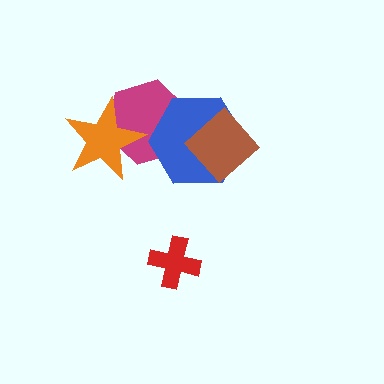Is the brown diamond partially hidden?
No, no other shape covers it.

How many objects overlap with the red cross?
0 objects overlap with the red cross.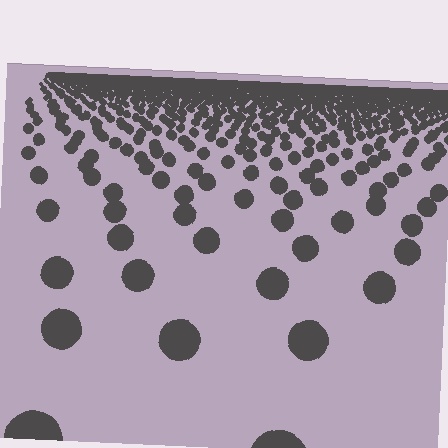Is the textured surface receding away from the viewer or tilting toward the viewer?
The surface is receding away from the viewer. Texture elements get smaller and denser toward the top.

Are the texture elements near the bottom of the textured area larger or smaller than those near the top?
Larger. Near the bottom, elements are closer to the viewer and appear at a bigger on-screen size.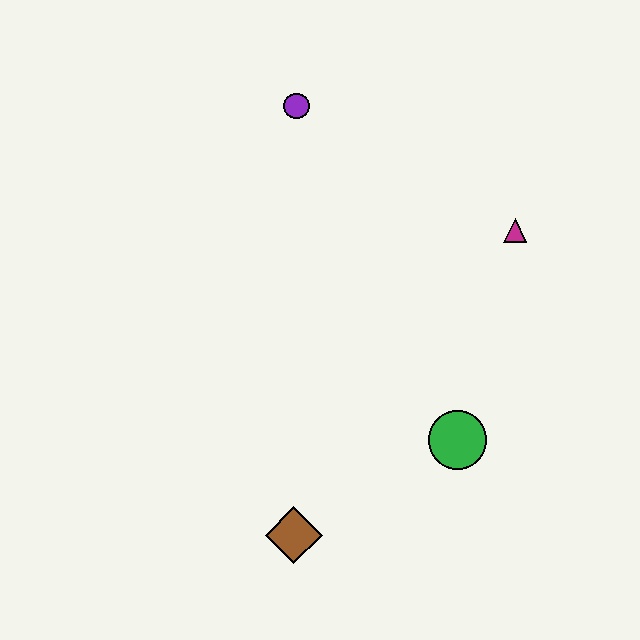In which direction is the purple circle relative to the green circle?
The purple circle is above the green circle.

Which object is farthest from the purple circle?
The brown diamond is farthest from the purple circle.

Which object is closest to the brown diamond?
The green circle is closest to the brown diamond.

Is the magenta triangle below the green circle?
No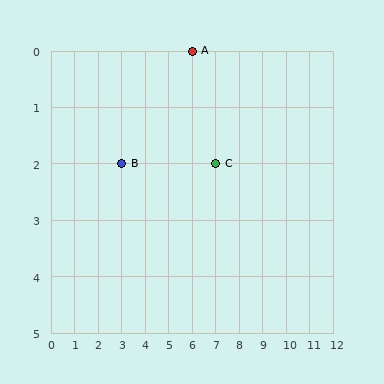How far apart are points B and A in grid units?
Points B and A are 3 columns and 2 rows apart (about 3.6 grid units diagonally).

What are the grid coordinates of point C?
Point C is at grid coordinates (7, 2).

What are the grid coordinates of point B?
Point B is at grid coordinates (3, 2).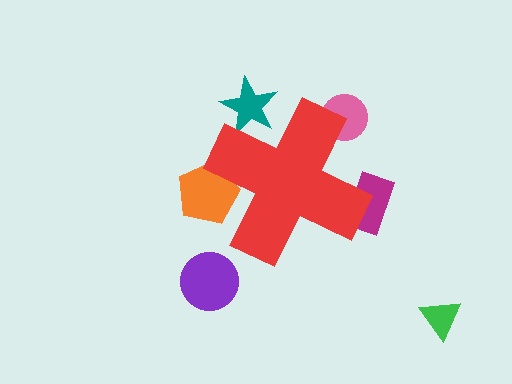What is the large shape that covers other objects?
A red cross.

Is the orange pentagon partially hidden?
Yes, the orange pentagon is partially hidden behind the red cross.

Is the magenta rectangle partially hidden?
Yes, the magenta rectangle is partially hidden behind the red cross.